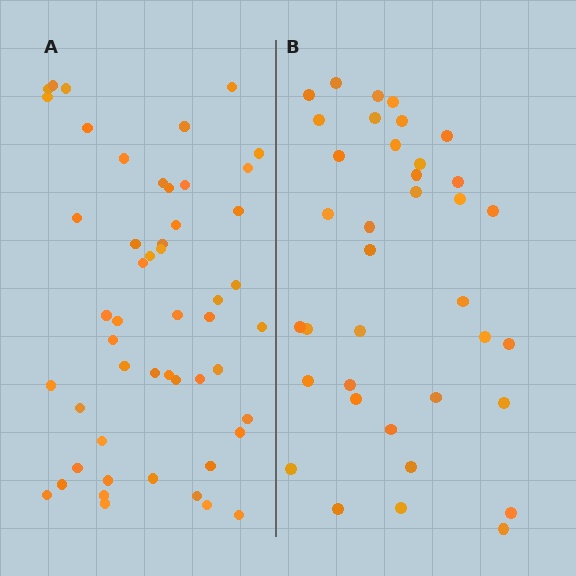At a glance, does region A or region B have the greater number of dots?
Region A (the left region) has more dots.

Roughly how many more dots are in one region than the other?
Region A has approximately 15 more dots than region B.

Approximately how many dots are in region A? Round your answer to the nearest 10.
About 50 dots. (The exact count is 51, which rounds to 50.)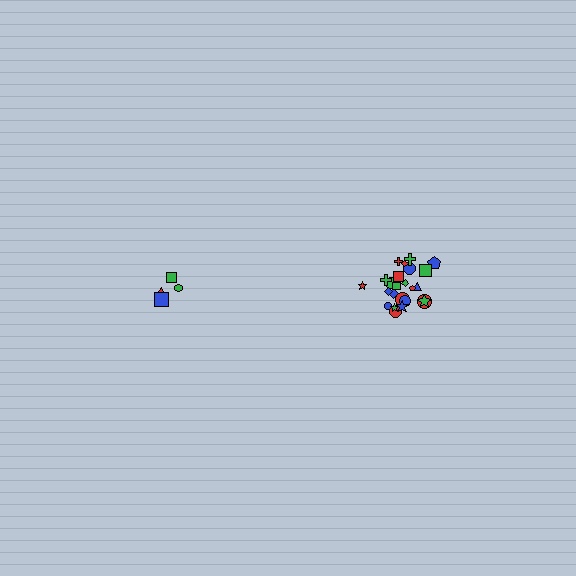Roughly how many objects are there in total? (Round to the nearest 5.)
Roughly 30 objects in total.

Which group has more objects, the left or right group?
The right group.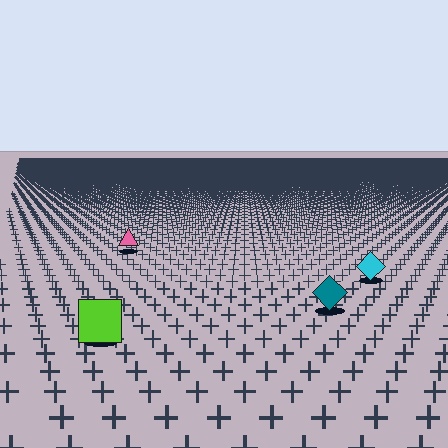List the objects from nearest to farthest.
From nearest to farthest: the lime square, the teal diamond, the cyan diamond, the pink triangle.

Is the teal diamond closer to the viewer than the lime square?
No. The lime square is closer — you can tell from the texture gradient: the ground texture is coarser near it.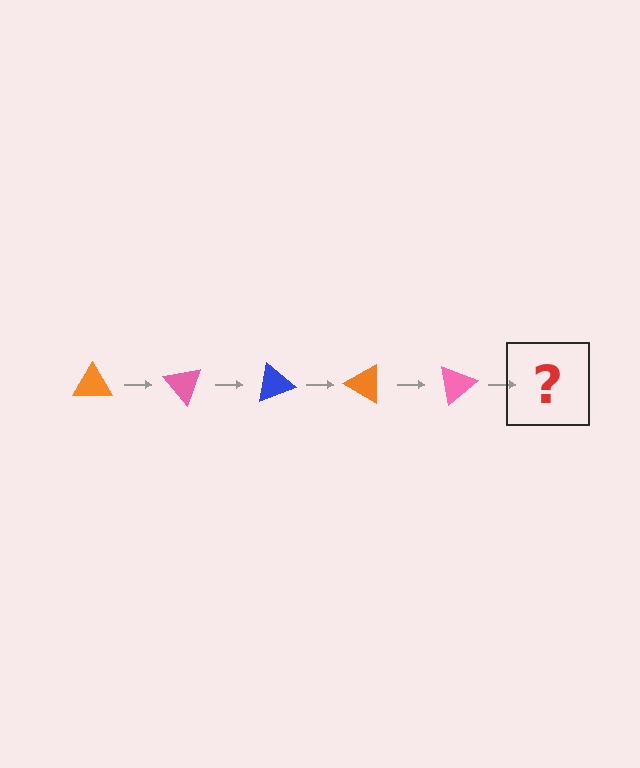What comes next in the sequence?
The next element should be a blue triangle, rotated 250 degrees from the start.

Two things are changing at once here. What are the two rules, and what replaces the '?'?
The two rules are that it rotates 50 degrees each step and the color cycles through orange, pink, and blue. The '?' should be a blue triangle, rotated 250 degrees from the start.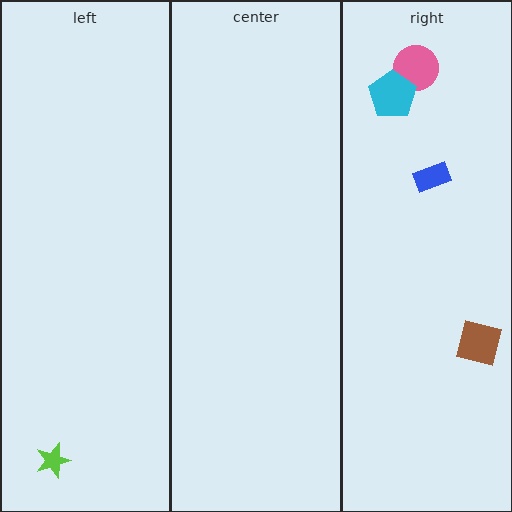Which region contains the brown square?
The right region.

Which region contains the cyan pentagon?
The right region.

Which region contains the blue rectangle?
The right region.